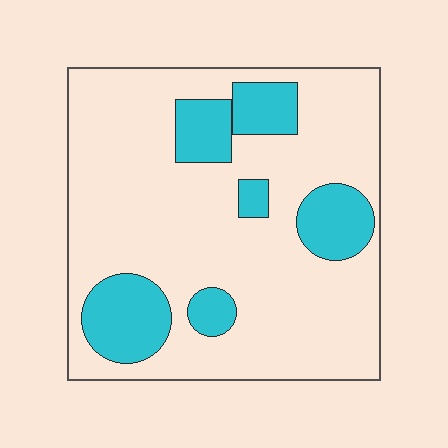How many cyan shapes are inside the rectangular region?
6.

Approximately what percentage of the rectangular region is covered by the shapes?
Approximately 20%.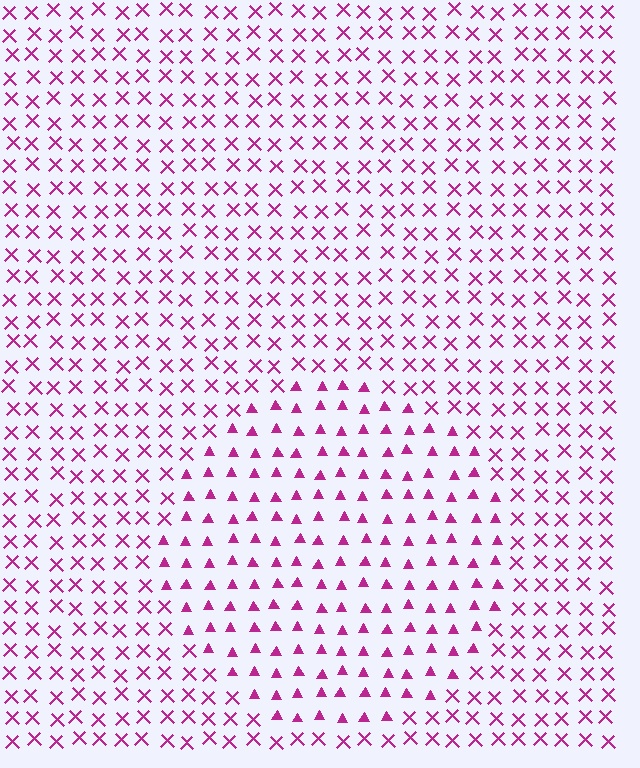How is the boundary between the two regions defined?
The boundary is defined by a change in element shape: triangles inside vs. X marks outside. All elements share the same color and spacing.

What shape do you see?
I see a circle.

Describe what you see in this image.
The image is filled with small magenta elements arranged in a uniform grid. A circle-shaped region contains triangles, while the surrounding area contains X marks. The boundary is defined purely by the change in element shape.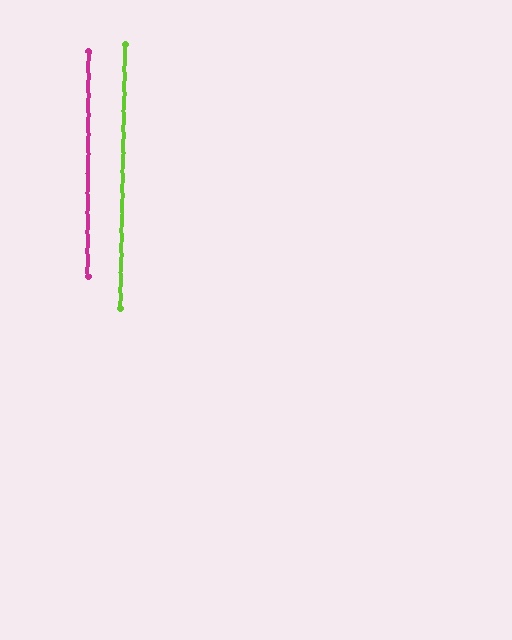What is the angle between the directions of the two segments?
Approximately 1 degree.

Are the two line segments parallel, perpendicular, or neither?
Parallel — their directions differ by only 0.8°.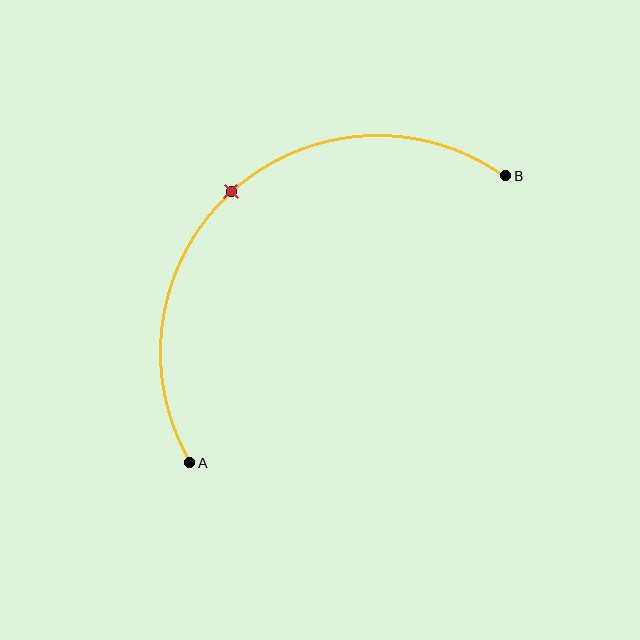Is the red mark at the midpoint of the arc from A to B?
Yes. The red mark lies on the arc at equal arc-length from both A and B — it is the arc midpoint.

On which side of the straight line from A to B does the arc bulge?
The arc bulges above and to the left of the straight line connecting A and B.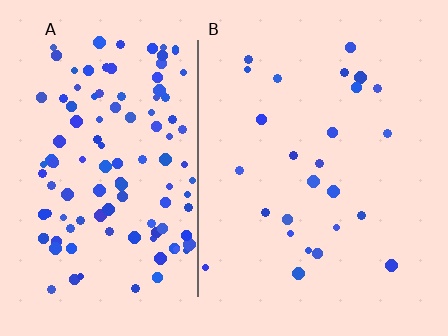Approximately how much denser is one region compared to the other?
Approximately 4.6× — region A over region B.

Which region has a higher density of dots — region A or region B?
A (the left).